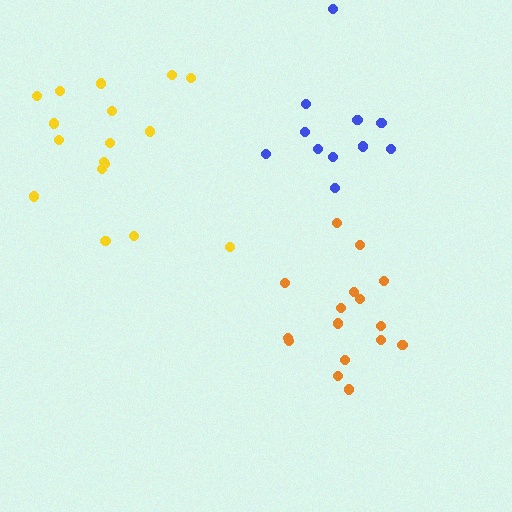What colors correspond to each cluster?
The clusters are colored: orange, yellow, blue.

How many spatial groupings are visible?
There are 3 spatial groupings.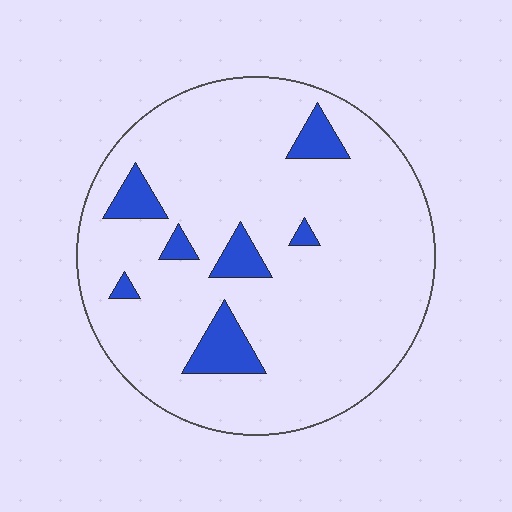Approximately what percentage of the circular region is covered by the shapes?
Approximately 10%.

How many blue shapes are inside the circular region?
7.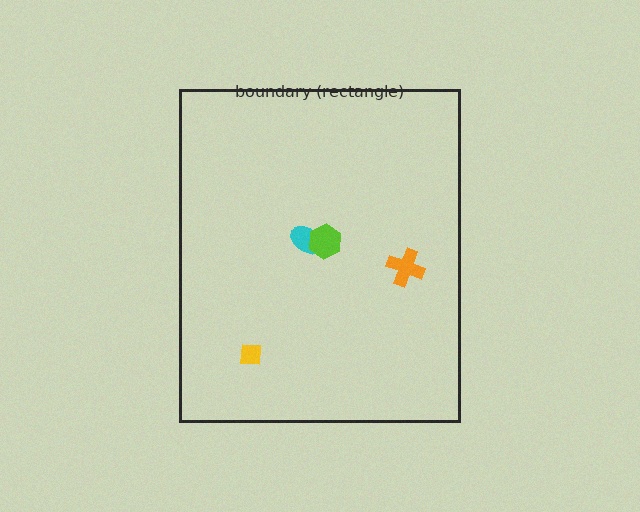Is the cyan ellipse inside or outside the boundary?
Inside.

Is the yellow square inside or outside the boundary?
Inside.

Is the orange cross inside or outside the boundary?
Inside.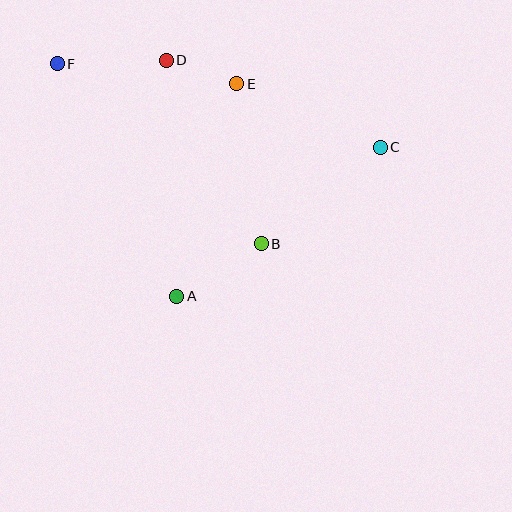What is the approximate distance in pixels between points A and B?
The distance between A and B is approximately 100 pixels.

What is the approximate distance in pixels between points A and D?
The distance between A and D is approximately 236 pixels.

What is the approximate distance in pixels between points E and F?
The distance between E and F is approximately 181 pixels.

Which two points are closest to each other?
Points D and E are closest to each other.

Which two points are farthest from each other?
Points C and F are farthest from each other.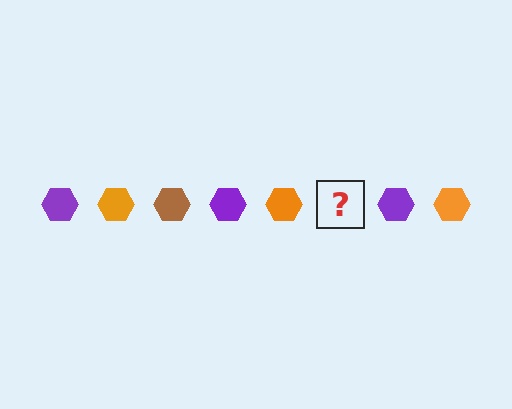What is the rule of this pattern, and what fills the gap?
The rule is that the pattern cycles through purple, orange, brown hexagons. The gap should be filled with a brown hexagon.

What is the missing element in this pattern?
The missing element is a brown hexagon.